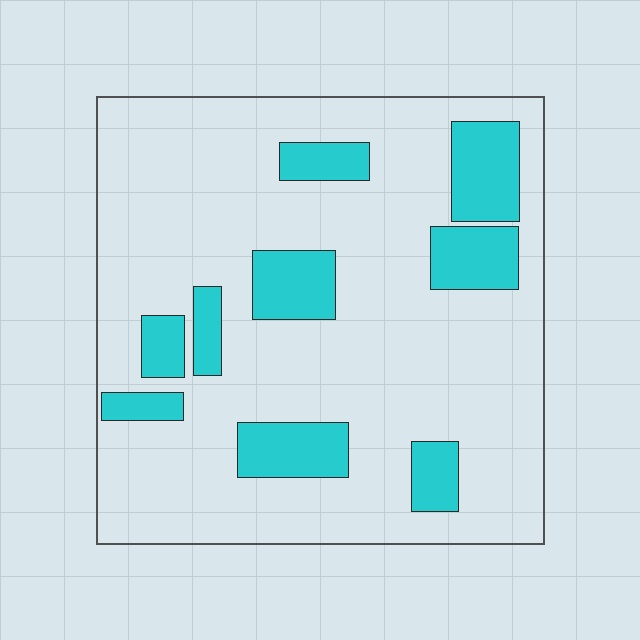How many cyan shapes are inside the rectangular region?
9.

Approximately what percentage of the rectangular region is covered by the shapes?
Approximately 20%.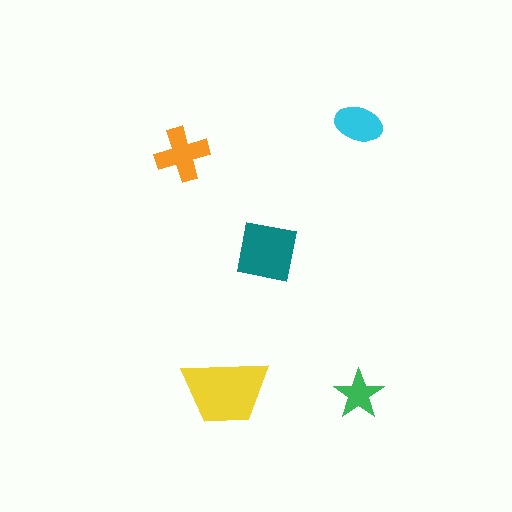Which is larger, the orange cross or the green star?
The orange cross.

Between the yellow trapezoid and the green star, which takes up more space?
The yellow trapezoid.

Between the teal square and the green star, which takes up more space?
The teal square.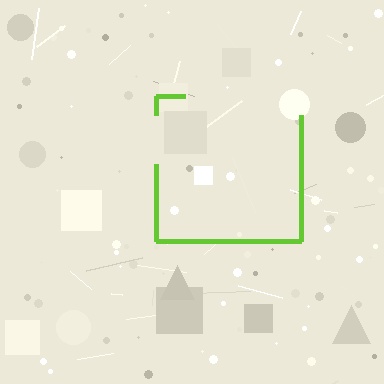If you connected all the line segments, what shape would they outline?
They would outline a square.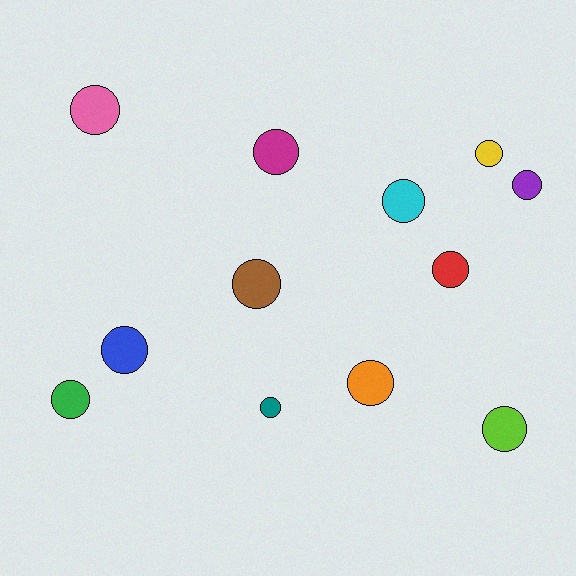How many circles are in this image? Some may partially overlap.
There are 12 circles.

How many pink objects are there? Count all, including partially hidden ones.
There is 1 pink object.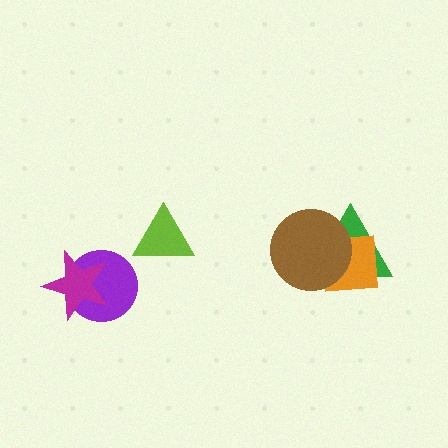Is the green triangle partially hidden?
Yes, it is partially covered by another shape.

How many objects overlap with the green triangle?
2 objects overlap with the green triangle.